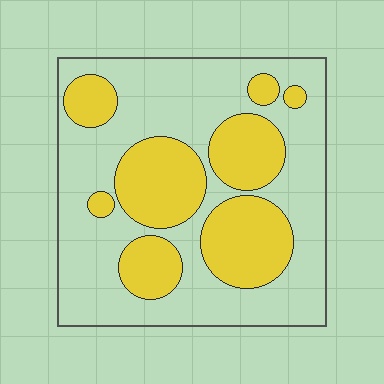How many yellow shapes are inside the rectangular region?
8.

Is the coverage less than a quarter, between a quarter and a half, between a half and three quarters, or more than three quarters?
Between a quarter and a half.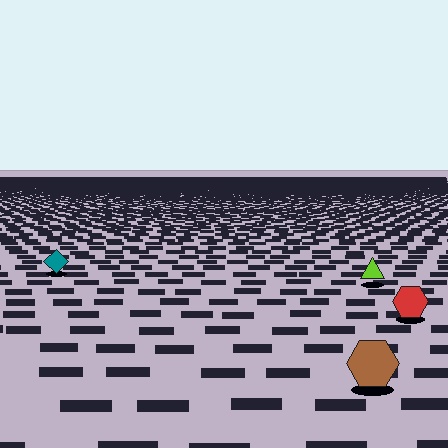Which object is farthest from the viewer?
The teal diamond is farthest from the viewer. It appears smaller and the ground texture around it is denser.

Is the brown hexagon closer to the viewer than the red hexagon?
Yes. The brown hexagon is closer — you can tell from the texture gradient: the ground texture is coarser near it.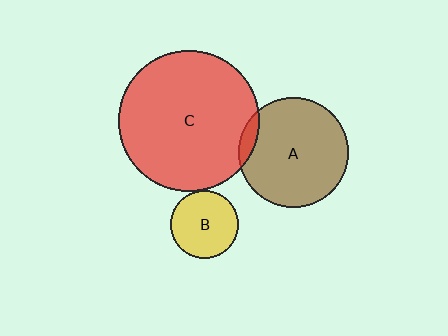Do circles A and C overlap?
Yes.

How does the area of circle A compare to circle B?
Approximately 2.6 times.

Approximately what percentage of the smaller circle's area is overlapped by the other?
Approximately 5%.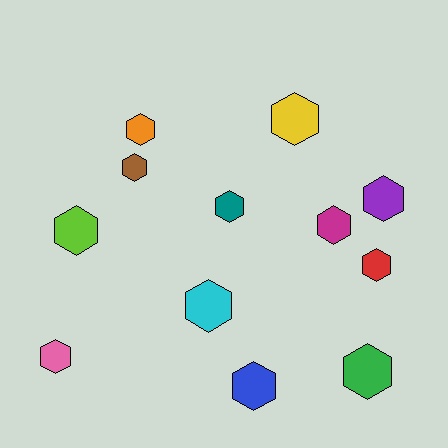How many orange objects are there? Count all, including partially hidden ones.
There is 1 orange object.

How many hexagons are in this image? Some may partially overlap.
There are 12 hexagons.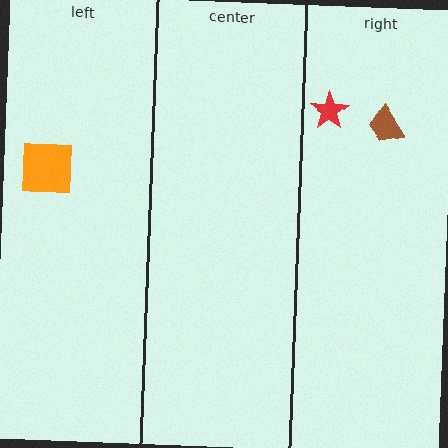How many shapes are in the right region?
2.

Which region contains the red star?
The right region.